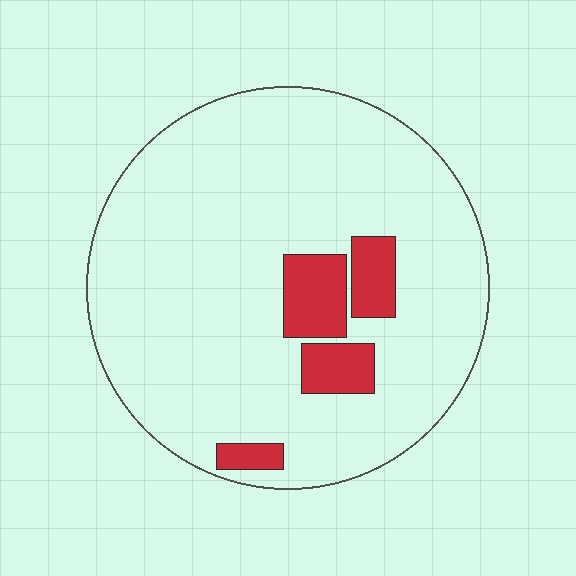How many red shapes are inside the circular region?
4.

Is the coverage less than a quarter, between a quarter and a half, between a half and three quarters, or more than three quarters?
Less than a quarter.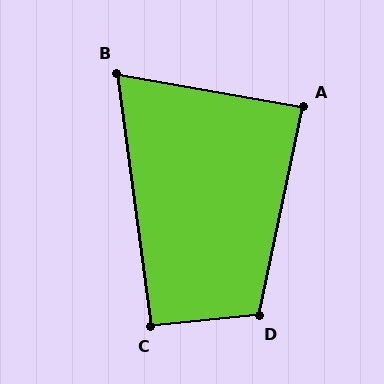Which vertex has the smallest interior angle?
B, at approximately 72 degrees.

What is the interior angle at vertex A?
Approximately 88 degrees (approximately right).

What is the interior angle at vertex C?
Approximately 92 degrees (approximately right).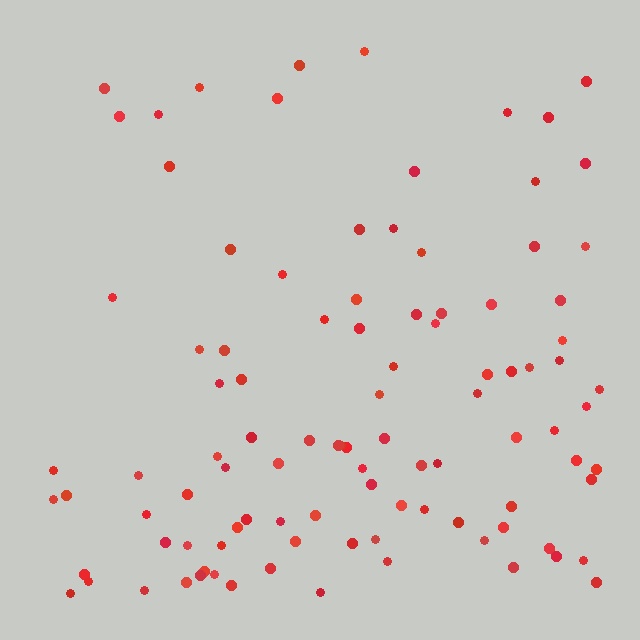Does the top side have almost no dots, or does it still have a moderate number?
Still a moderate number, just noticeably fewer than the bottom.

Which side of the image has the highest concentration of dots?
The bottom.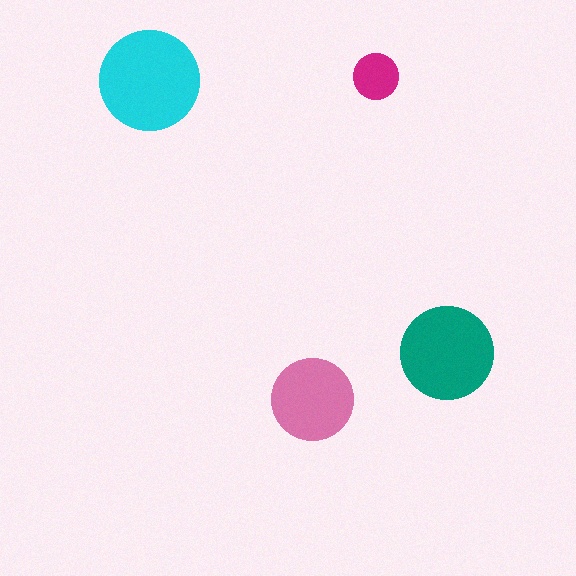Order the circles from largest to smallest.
the cyan one, the teal one, the pink one, the magenta one.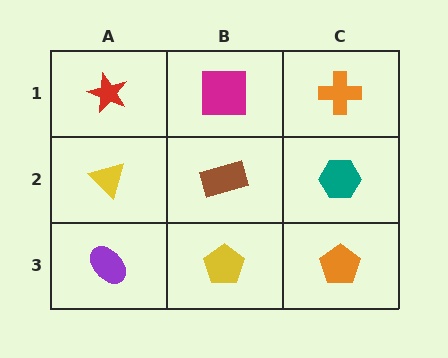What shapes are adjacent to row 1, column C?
A teal hexagon (row 2, column C), a magenta square (row 1, column B).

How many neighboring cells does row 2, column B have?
4.